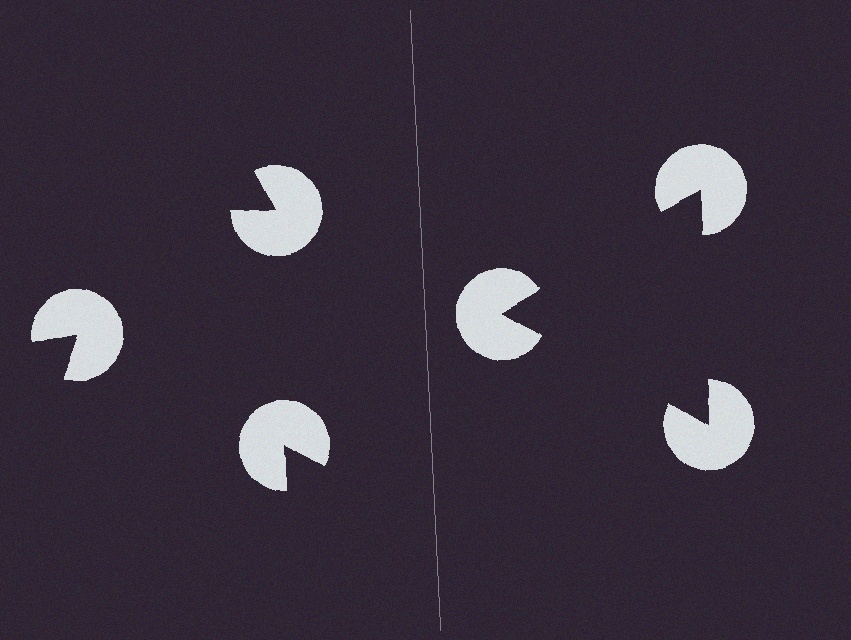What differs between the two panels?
The pac-man discs are positioned identically on both sides; only the wedge orientations differ. On the right they align to a triangle; on the left they are misaligned.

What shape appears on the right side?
An illusory triangle.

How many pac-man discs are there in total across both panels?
6 — 3 on each side.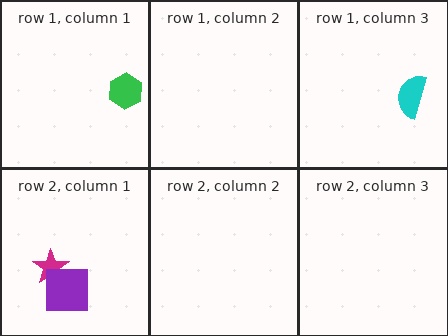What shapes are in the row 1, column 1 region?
The green hexagon.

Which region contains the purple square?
The row 2, column 1 region.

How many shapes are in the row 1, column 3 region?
1.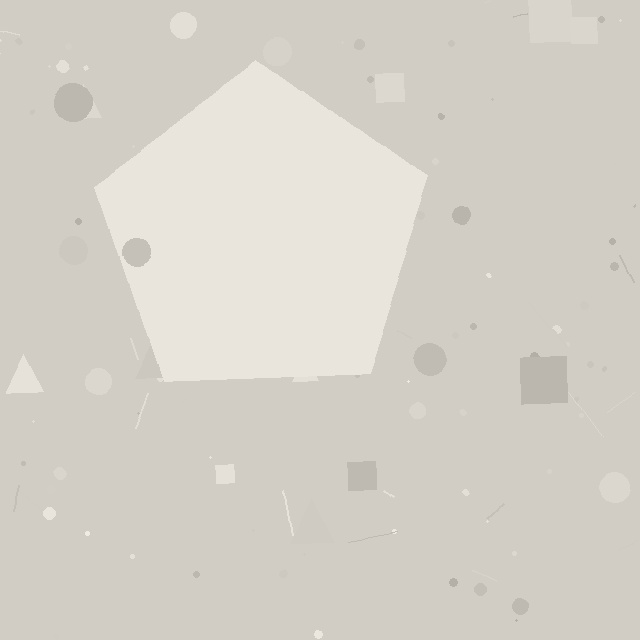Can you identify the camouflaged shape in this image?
The camouflaged shape is a pentagon.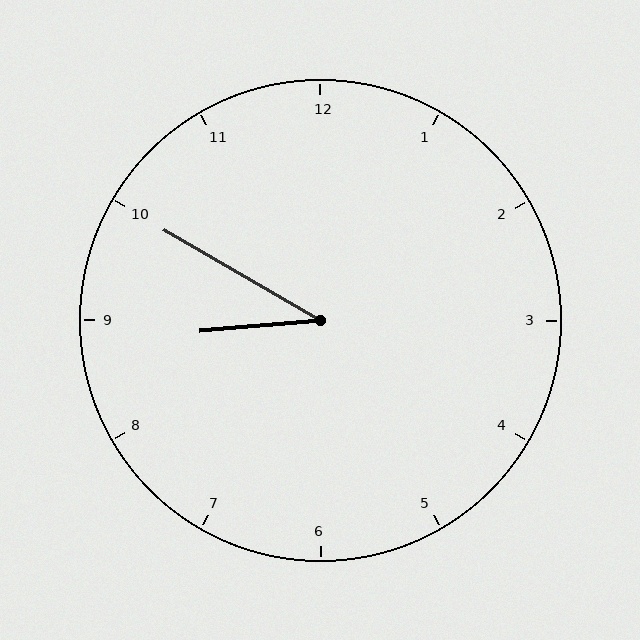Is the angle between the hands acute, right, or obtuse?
It is acute.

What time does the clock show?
8:50.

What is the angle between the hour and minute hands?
Approximately 35 degrees.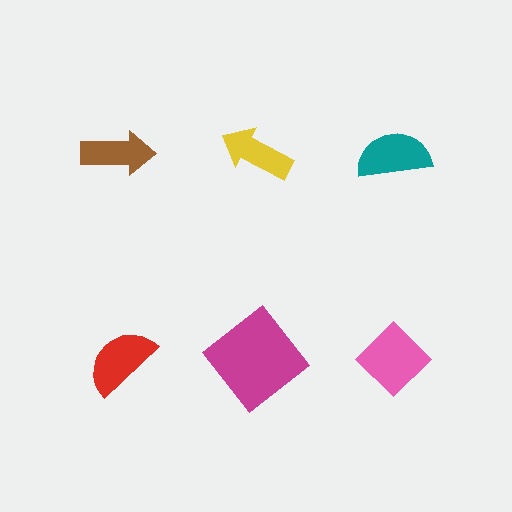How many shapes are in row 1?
3 shapes.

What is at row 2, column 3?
A pink diamond.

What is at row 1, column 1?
A brown arrow.